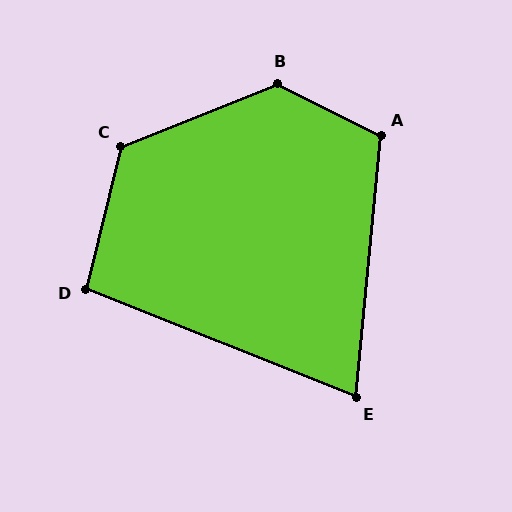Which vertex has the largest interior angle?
B, at approximately 131 degrees.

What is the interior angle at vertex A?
Approximately 111 degrees (obtuse).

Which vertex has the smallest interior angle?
E, at approximately 74 degrees.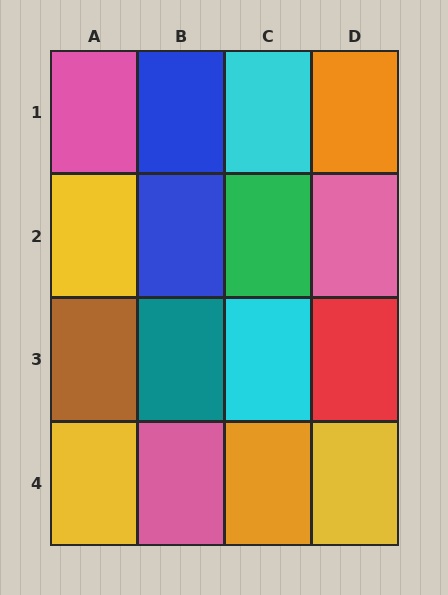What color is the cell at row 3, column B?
Teal.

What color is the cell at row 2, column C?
Green.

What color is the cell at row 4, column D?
Yellow.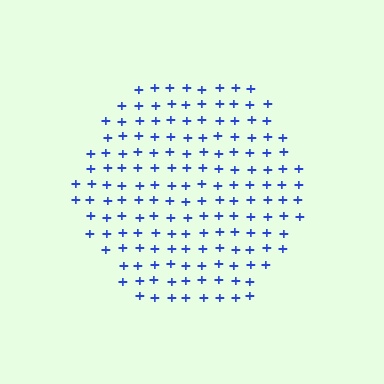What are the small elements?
The small elements are plus signs.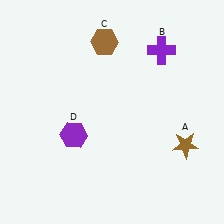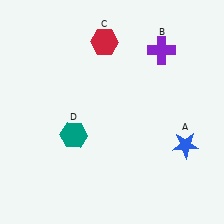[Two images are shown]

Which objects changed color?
A changed from brown to blue. C changed from brown to red. D changed from purple to teal.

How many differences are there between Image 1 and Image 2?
There are 3 differences between the two images.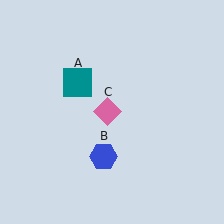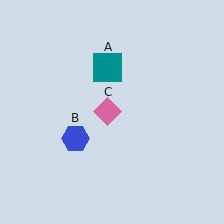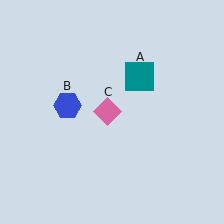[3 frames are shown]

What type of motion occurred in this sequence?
The teal square (object A), blue hexagon (object B) rotated clockwise around the center of the scene.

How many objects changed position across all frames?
2 objects changed position: teal square (object A), blue hexagon (object B).